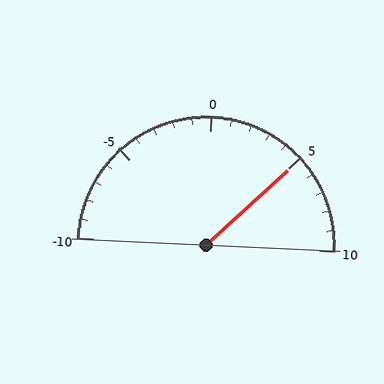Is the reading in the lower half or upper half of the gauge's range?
The reading is in the upper half of the range (-10 to 10).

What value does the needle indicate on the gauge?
The needle indicates approximately 5.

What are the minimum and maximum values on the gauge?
The gauge ranges from -10 to 10.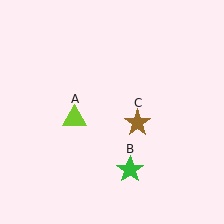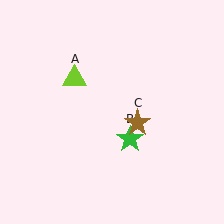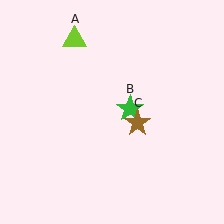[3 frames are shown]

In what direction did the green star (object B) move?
The green star (object B) moved up.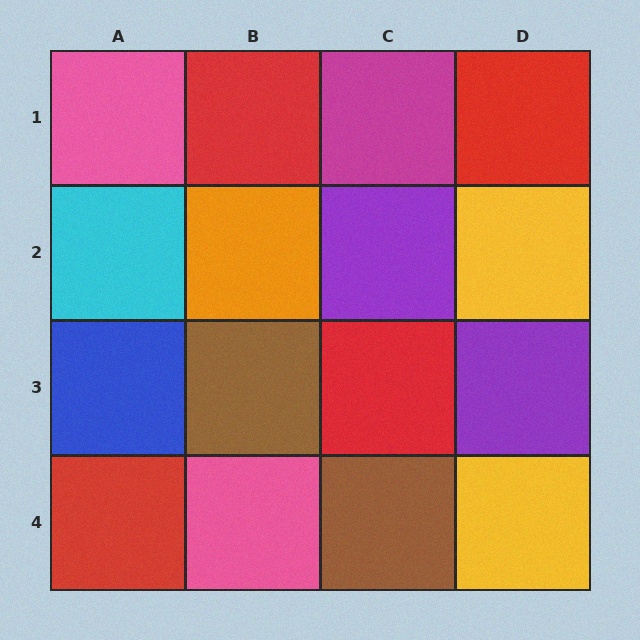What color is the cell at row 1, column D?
Red.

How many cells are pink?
2 cells are pink.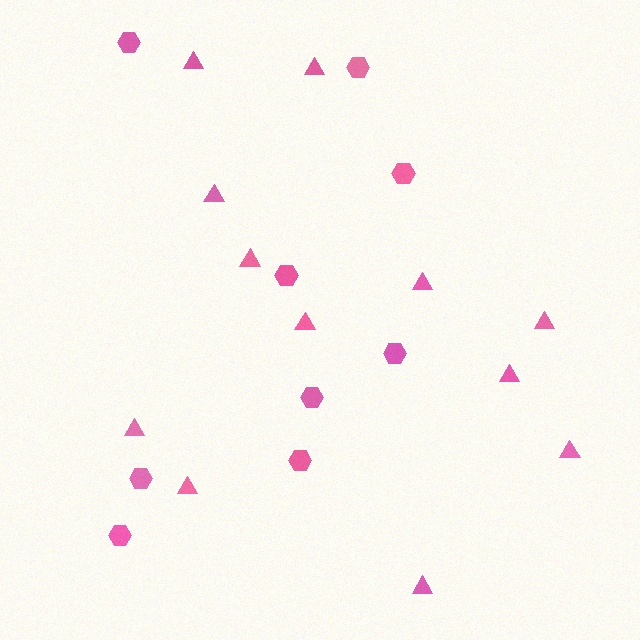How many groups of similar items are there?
There are 2 groups: one group of hexagons (9) and one group of triangles (12).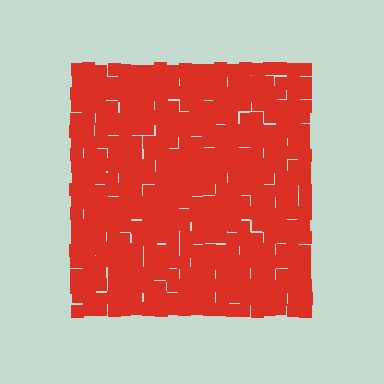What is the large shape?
The large shape is a square.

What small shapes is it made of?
It is made of small squares.